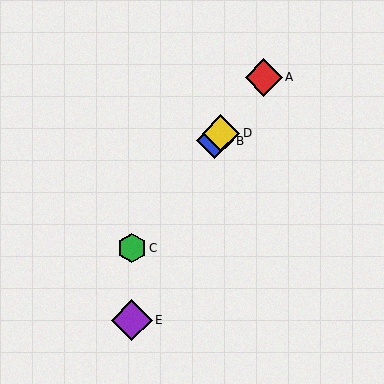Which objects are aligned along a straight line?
Objects A, B, C, D are aligned along a straight line.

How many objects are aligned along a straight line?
4 objects (A, B, C, D) are aligned along a straight line.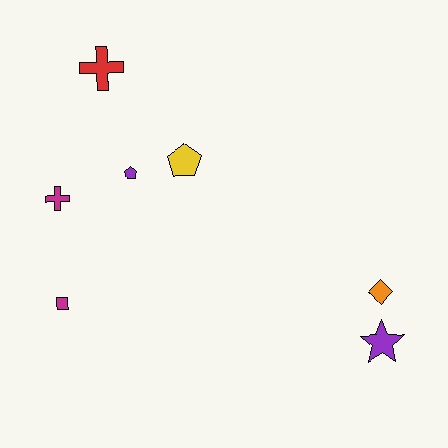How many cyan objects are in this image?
There are no cyan objects.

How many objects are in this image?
There are 7 objects.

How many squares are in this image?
There is 1 square.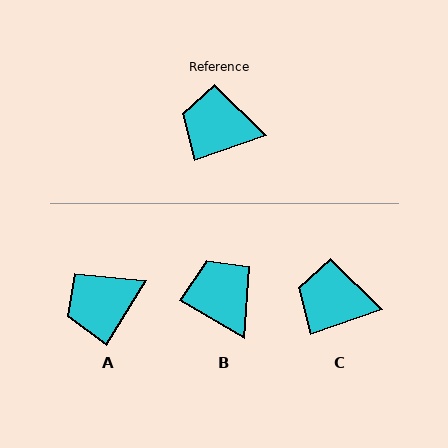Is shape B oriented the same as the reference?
No, it is off by about 50 degrees.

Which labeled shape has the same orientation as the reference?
C.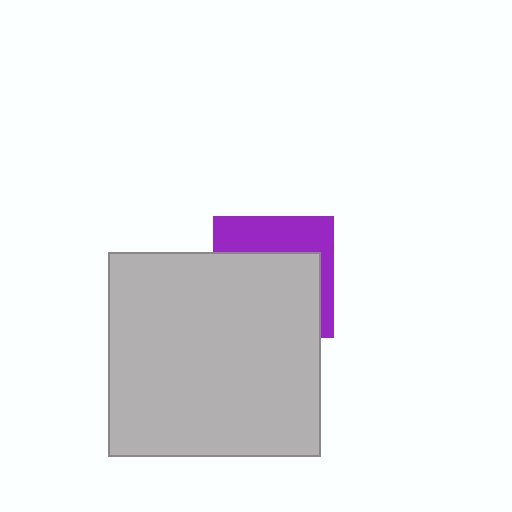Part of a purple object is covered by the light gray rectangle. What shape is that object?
It is a square.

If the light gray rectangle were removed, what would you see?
You would see the complete purple square.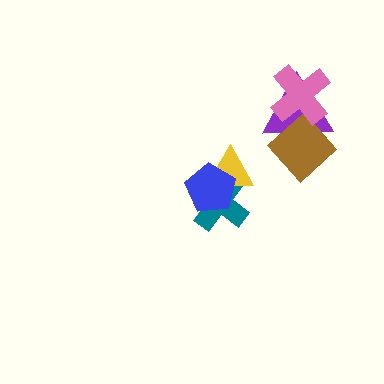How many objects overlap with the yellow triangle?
2 objects overlap with the yellow triangle.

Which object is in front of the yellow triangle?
The blue pentagon is in front of the yellow triangle.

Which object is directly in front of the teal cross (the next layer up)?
The yellow triangle is directly in front of the teal cross.